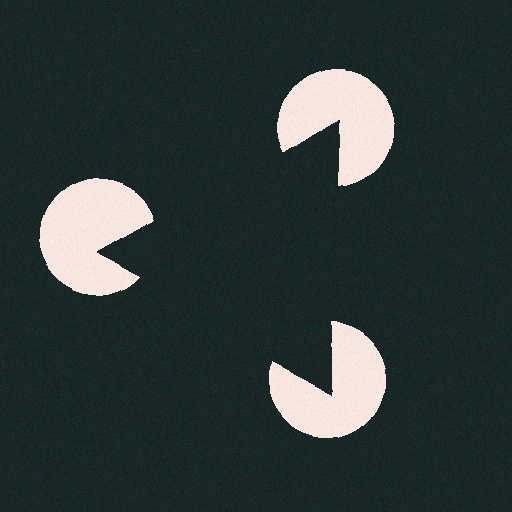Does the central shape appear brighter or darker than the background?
It typically appears slightly darker than the background, even though no actual brightness change is drawn.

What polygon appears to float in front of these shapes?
An illusory triangle — its edges are inferred from the aligned wedge cuts in the pac-man discs, not physically drawn.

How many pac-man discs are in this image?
There are 3 — one at each vertex of the illusory triangle.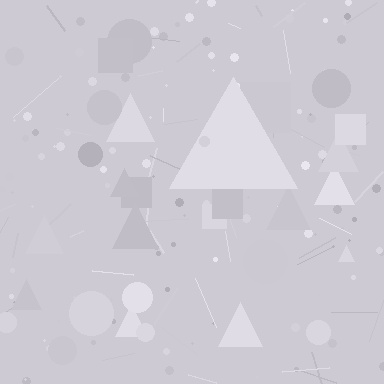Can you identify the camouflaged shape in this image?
The camouflaged shape is a triangle.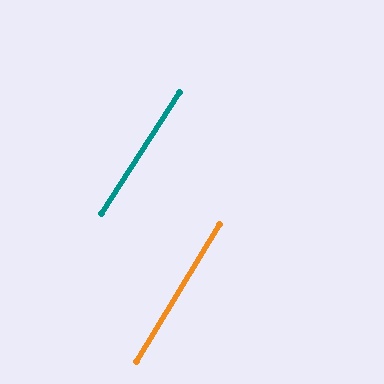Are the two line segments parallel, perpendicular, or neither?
Parallel — their directions differ by only 1.3°.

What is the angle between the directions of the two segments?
Approximately 1 degree.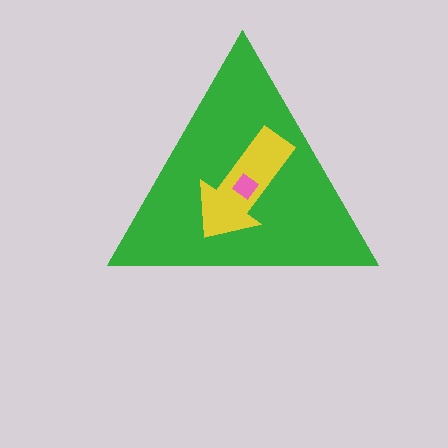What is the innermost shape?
The pink diamond.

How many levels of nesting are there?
3.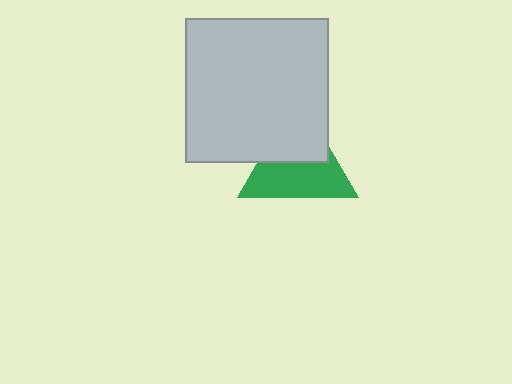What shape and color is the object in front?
The object in front is a light gray square.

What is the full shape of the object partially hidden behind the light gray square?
The partially hidden object is a green triangle.